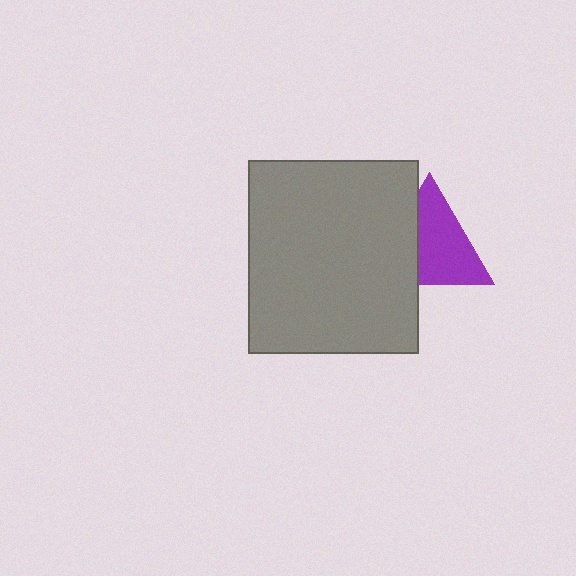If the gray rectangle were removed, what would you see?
You would see the complete purple triangle.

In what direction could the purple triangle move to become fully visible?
The purple triangle could move right. That would shift it out from behind the gray rectangle entirely.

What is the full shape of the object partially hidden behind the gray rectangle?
The partially hidden object is a purple triangle.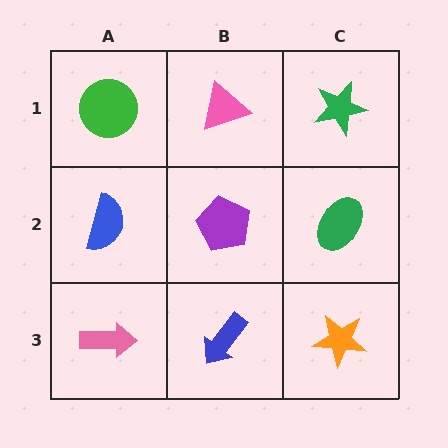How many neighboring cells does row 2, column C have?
3.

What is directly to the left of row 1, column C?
A pink triangle.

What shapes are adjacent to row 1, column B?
A purple pentagon (row 2, column B), a green circle (row 1, column A), a green star (row 1, column C).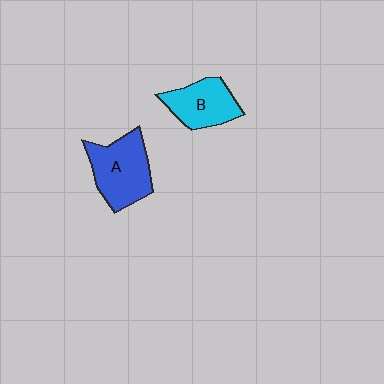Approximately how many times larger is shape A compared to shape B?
Approximately 1.3 times.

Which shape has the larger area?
Shape A (blue).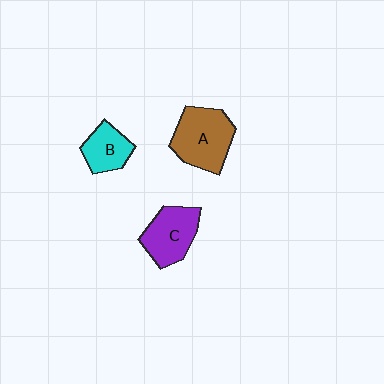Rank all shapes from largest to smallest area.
From largest to smallest: A (brown), C (purple), B (cyan).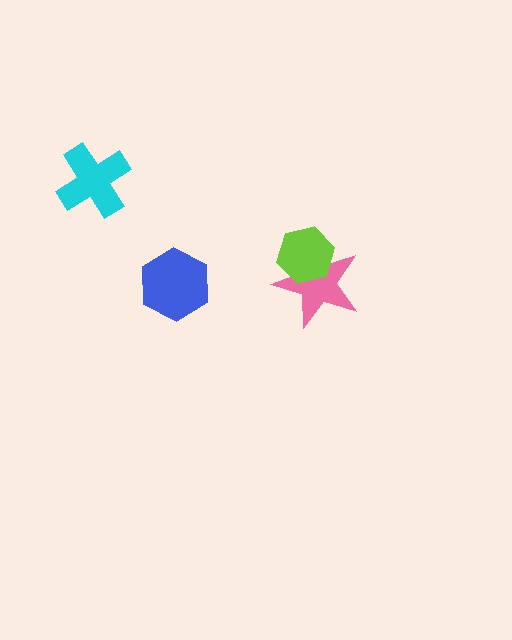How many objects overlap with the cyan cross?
0 objects overlap with the cyan cross.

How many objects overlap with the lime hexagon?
1 object overlaps with the lime hexagon.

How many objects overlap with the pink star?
1 object overlaps with the pink star.